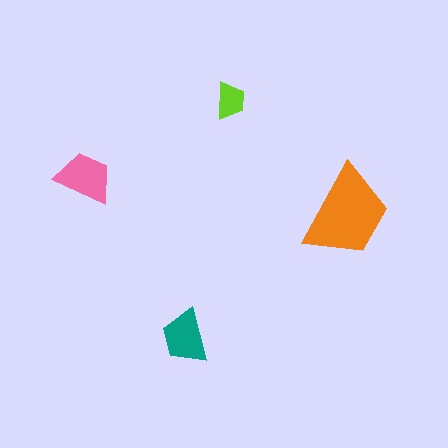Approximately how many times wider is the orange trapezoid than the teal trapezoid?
About 1.5 times wider.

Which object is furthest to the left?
The pink trapezoid is leftmost.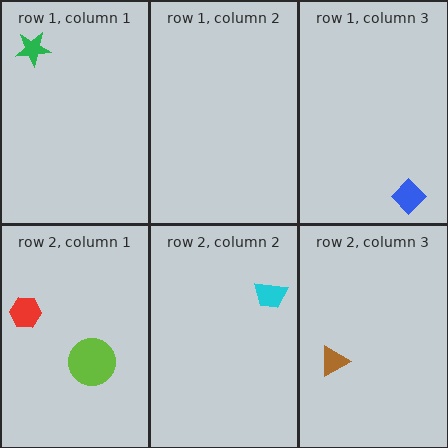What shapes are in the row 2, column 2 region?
The cyan trapezoid.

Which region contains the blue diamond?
The row 1, column 3 region.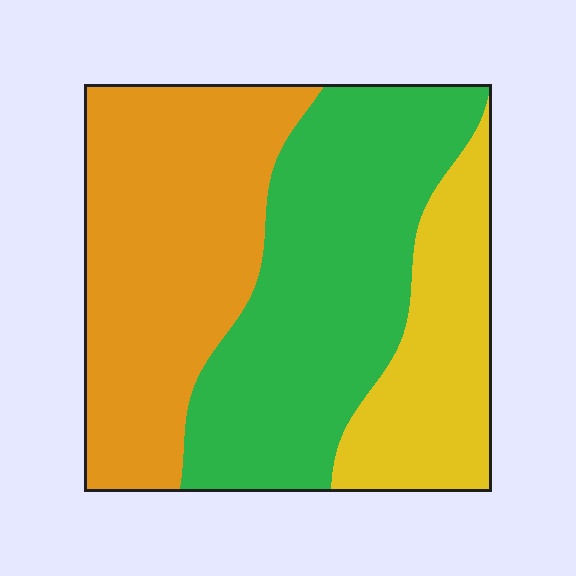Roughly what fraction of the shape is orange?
Orange covers 38% of the shape.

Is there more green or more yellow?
Green.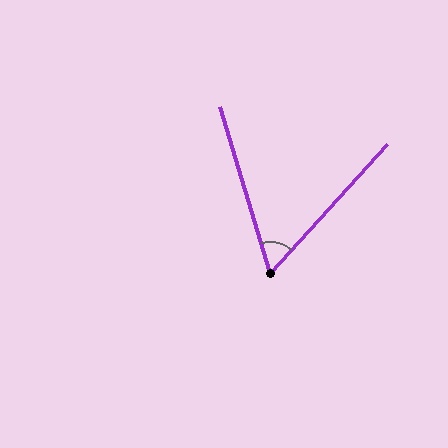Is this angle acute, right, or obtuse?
It is acute.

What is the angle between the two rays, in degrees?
Approximately 59 degrees.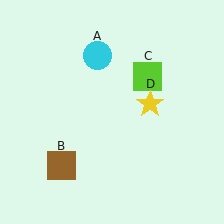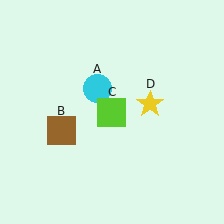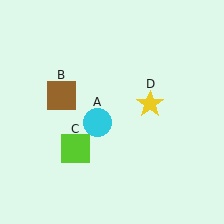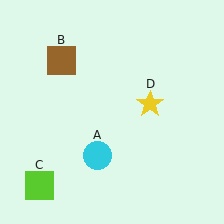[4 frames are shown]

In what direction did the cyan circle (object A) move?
The cyan circle (object A) moved down.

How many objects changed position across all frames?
3 objects changed position: cyan circle (object A), brown square (object B), lime square (object C).